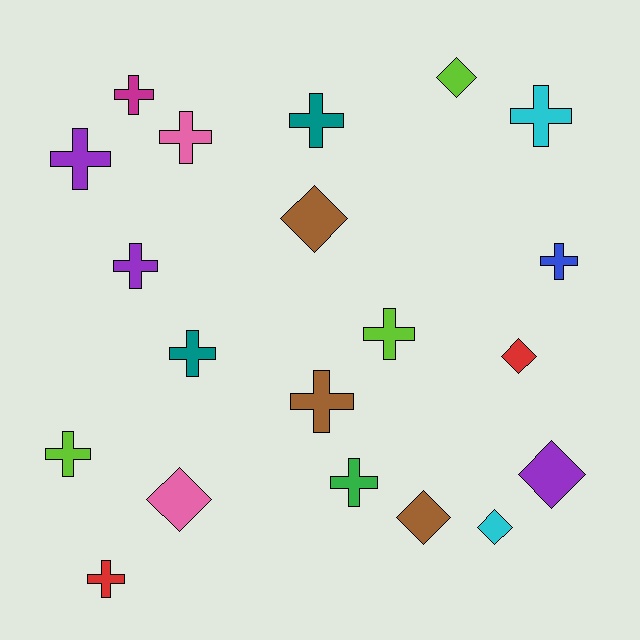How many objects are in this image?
There are 20 objects.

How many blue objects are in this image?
There is 1 blue object.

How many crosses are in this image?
There are 13 crosses.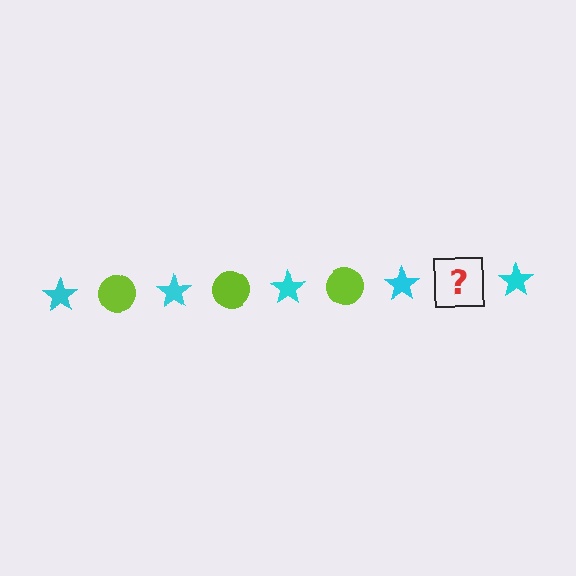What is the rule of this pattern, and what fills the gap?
The rule is that the pattern alternates between cyan star and lime circle. The gap should be filled with a lime circle.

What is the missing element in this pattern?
The missing element is a lime circle.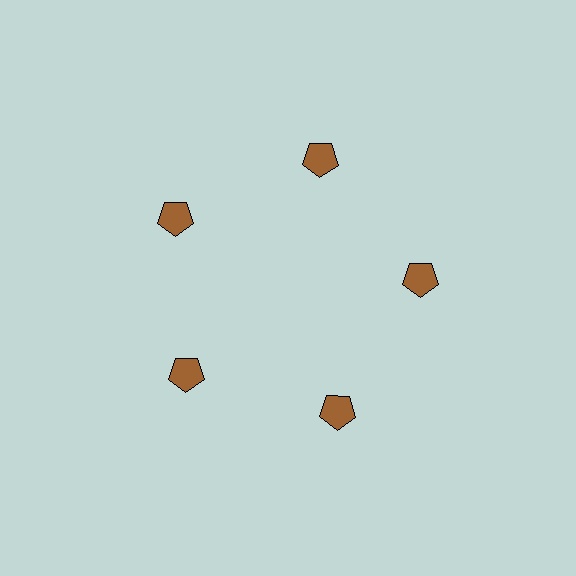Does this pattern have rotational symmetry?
Yes, this pattern has 5-fold rotational symmetry. It looks the same after rotating 72 degrees around the center.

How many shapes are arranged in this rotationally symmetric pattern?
There are 5 shapes, arranged in 5 groups of 1.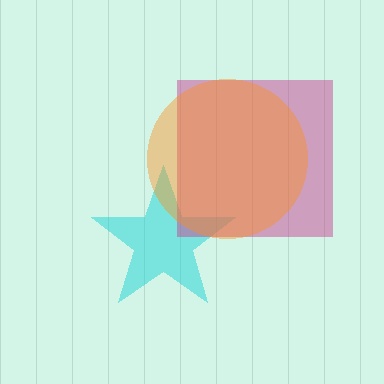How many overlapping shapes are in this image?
There are 3 overlapping shapes in the image.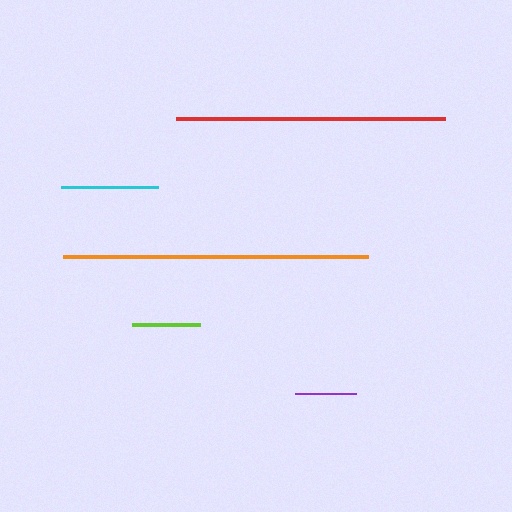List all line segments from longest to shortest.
From longest to shortest: orange, red, cyan, lime, purple.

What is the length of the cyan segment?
The cyan segment is approximately 96 pixels long.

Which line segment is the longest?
The orange line is the longest at approximately 305 pixels.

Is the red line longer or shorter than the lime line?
The red line is longer than the lime line.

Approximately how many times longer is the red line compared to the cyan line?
The red line is approximately 2.8 times the length of the cyan line.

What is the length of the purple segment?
The purple segment is approximately 61 pixels long.